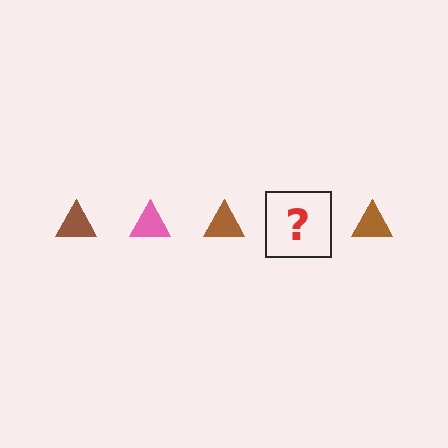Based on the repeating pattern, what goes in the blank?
The blank should be a pink triangle.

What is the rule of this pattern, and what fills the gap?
The rule is that the pattern cycles through brown, pink triangles. The gap should be filled with a pink triangle.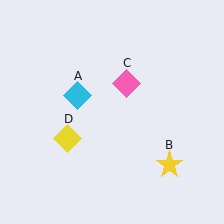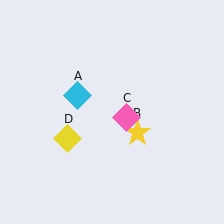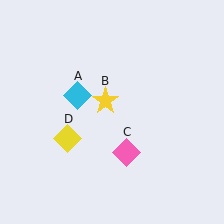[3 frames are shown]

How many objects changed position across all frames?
2 objects changed position: yellow star (object B), pink diamond (object C).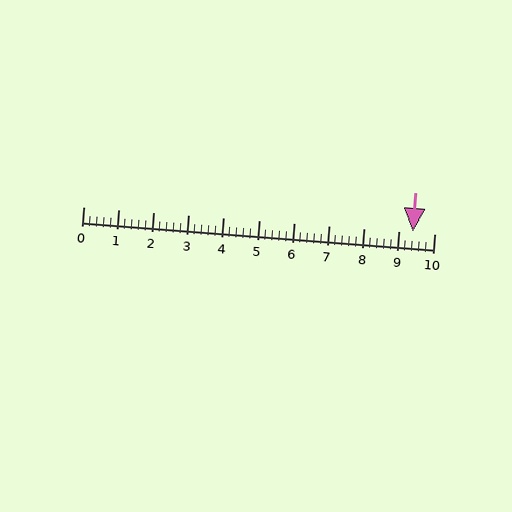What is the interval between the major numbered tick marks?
The major tick marks are spaced 1 units apart.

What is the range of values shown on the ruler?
The ruler shows values from 0 to 10.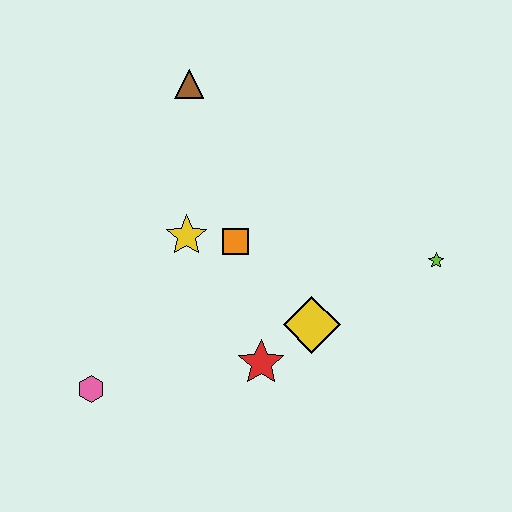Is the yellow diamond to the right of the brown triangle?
Yes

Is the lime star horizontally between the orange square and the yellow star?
No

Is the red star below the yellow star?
Yes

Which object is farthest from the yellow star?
The lime star is farthest from the yellow star.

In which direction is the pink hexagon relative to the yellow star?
The pink hexagon is below the yellow star.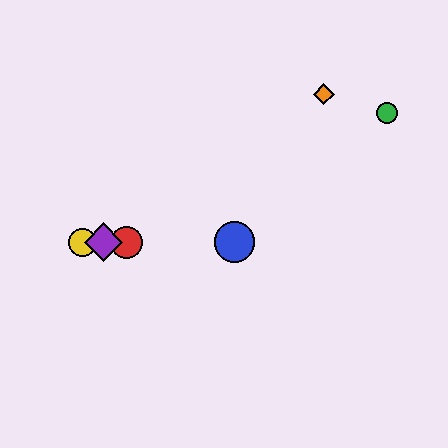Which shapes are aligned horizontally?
The red circle, the blue circle, the yellow circle, the purple diamond are aligned horizontally.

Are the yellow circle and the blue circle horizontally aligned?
Yes, both are at y≈242.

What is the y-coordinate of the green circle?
The green circle is at y≈113.